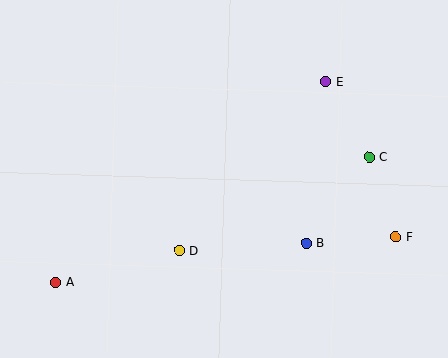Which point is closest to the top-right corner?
Point E is closest to the top-right corner.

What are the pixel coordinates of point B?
Point B is at (306, 243).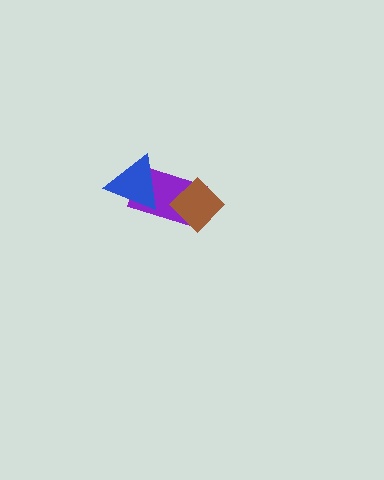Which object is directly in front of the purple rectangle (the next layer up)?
The blue triangle is directly in front of the purple rectangle.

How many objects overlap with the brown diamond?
1 object overlaps with the brown diamond.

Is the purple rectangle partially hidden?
Yes, it is partially covered by another shape.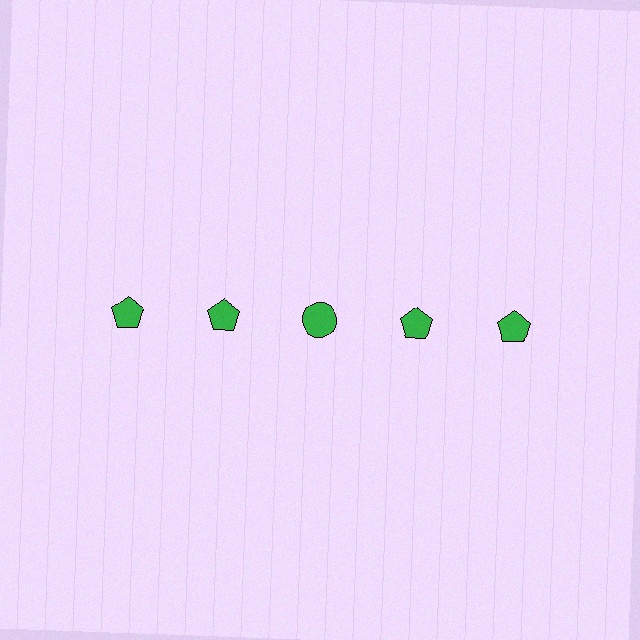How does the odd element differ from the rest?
It has a different shape: circle instead of pentagon.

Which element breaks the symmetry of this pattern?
The green circle in the top row, center column breaks the symmetry. All other shapes are green pentagons.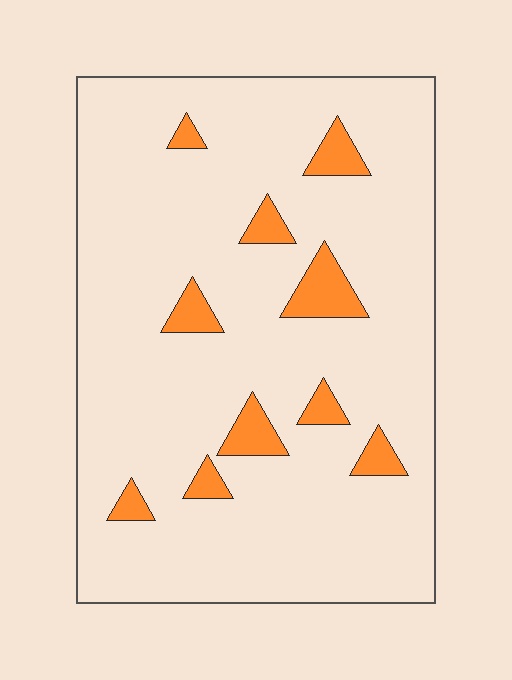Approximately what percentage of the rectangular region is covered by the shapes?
Approximately 10%.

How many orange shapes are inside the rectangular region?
10.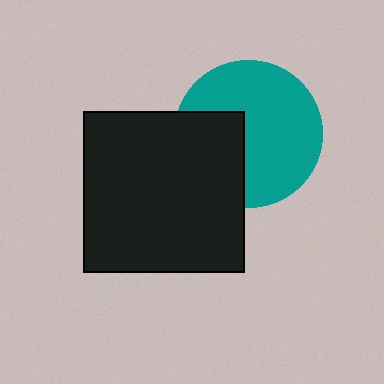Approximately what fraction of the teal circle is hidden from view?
Roughly 33% of the teal circle is hidden behind the black square.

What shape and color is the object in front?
The object in front is a black square.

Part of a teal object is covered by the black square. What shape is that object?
It is a circle.